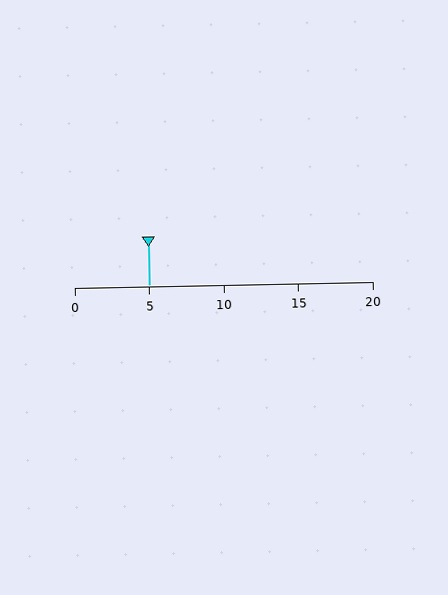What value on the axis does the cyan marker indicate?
The marker indicates approximately 5.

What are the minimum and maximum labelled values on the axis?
The axis runs from 0 to 20.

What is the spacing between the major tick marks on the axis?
The major ticks are spaced 5 apart.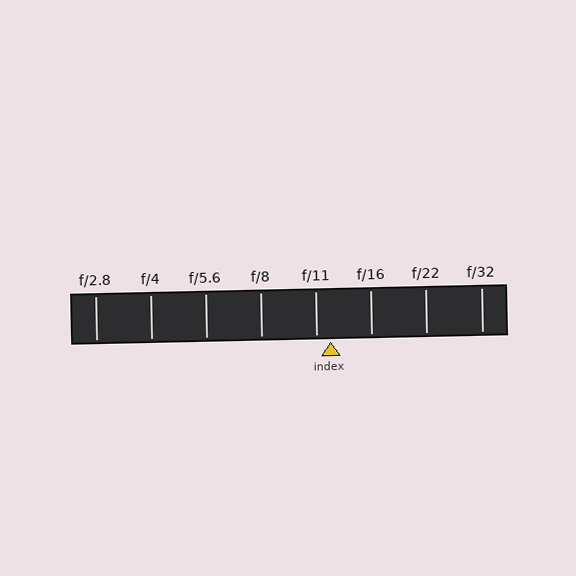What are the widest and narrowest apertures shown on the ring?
The widest aperture shown is f/2.8 and the narrowest is f/32.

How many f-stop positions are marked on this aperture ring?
There are 8 f-stop positions marked.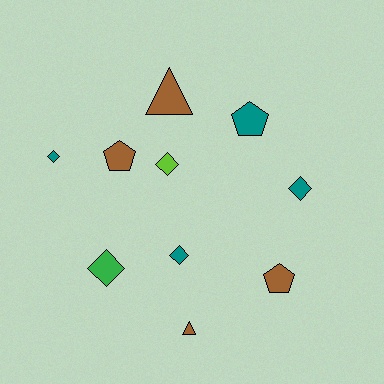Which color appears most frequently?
Teal, with 4 objects.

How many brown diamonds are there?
There are no brown diamonds.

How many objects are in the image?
There are 10 objects.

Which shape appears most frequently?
Diamond, with 5 objects.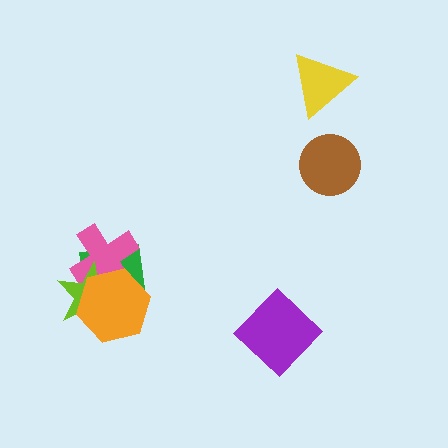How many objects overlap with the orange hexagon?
3 objects overlap with the orange hexagon.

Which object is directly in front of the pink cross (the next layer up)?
The lime star is directly in front of the pink cross.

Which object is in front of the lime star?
The orange hexagon is in front of the lime star.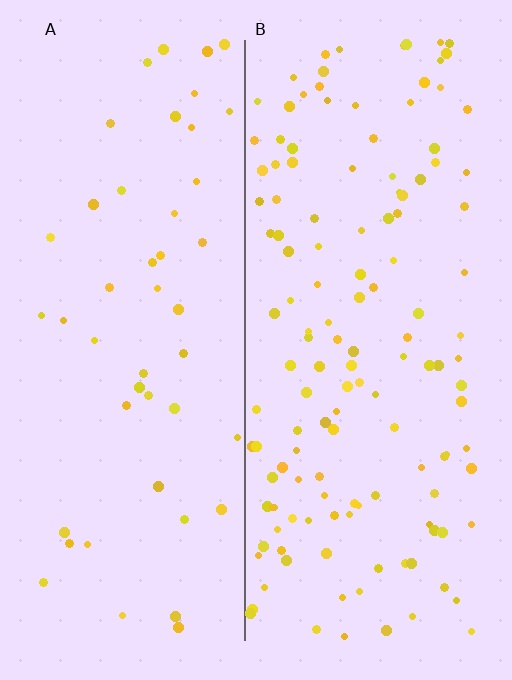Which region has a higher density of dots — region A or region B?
B (the right).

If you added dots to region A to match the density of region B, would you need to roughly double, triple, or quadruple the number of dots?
Approximately triple.